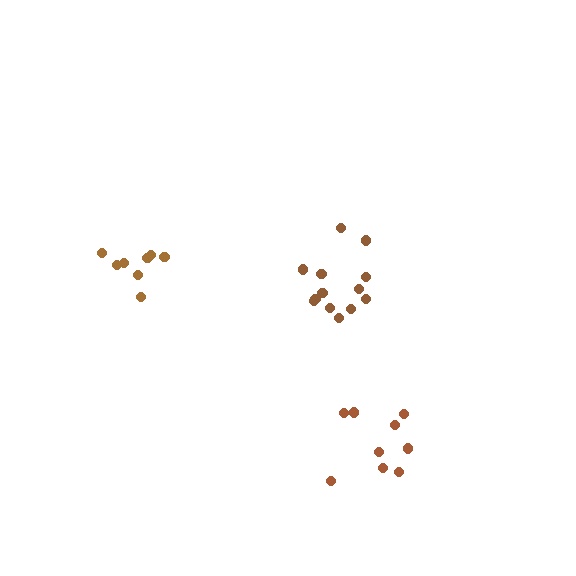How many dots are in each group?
Group 1: 8 dots, Group 2: 13 dots, Group 3: 9 dots (30 total).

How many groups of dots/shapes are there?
There are 3 groups.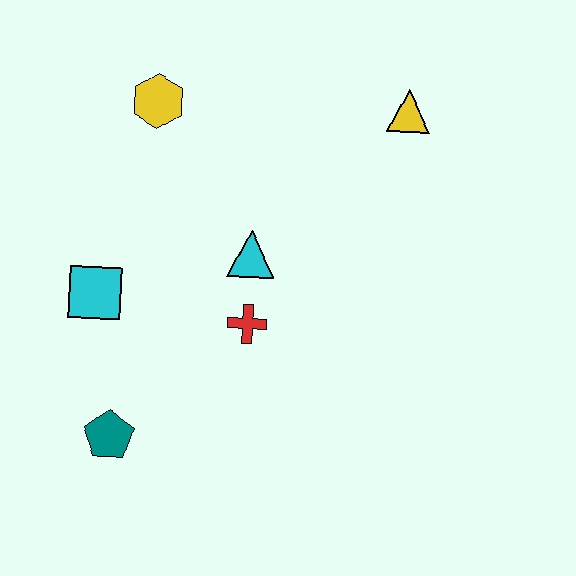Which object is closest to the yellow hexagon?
The cyan triangle is closest to the yellow hexagon.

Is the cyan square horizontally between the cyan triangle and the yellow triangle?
No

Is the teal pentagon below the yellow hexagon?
Yes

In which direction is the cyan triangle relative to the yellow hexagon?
The cyan triangle is below the yellow hexagon.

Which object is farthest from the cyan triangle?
The teal pentagon is farthest from the cyan triangle.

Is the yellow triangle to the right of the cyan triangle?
Yes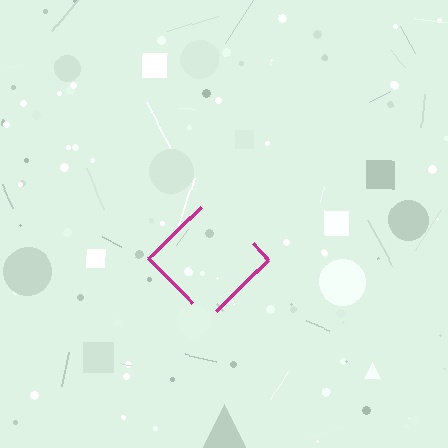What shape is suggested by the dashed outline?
The dashed outline suggests a diamond.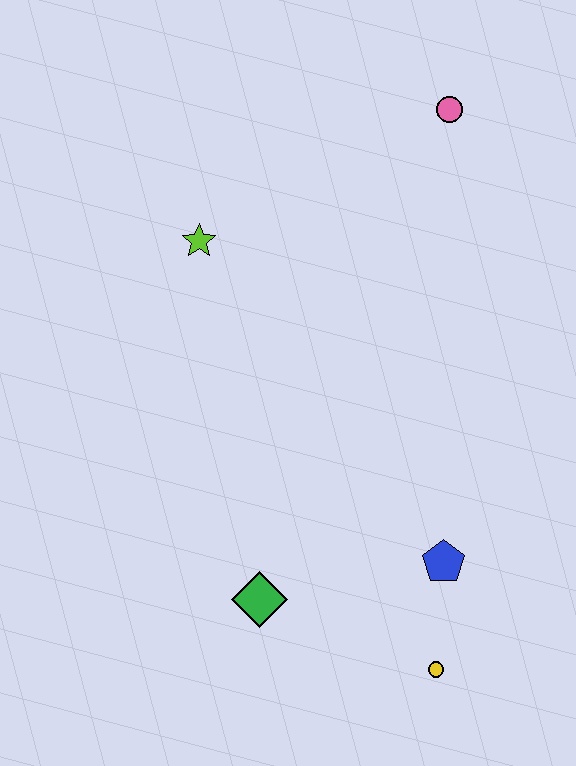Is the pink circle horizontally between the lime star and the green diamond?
No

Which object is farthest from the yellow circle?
The pink circle is farthest from the yellow circle.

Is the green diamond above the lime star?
No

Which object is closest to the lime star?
The pink circle is closest to the lime star.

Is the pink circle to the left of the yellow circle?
No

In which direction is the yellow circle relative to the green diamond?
The yellow circle is to the right of the green diamond.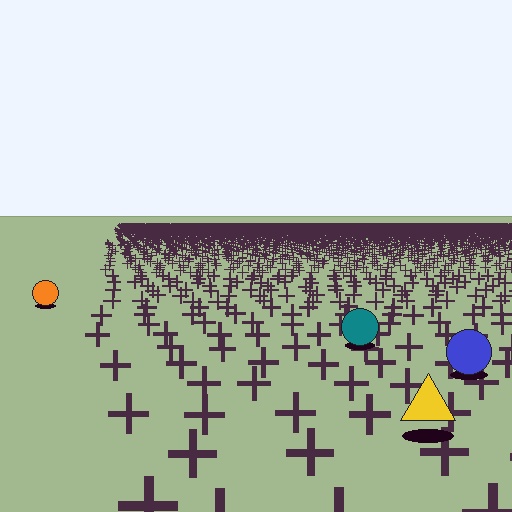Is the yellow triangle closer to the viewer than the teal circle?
Yes. The yellow triangle is closer — you can tell from the texture gradient: the ground texture is coarser near it.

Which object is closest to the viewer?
The yellow triangle is closest. The texture marks near it are larger and more spread out.